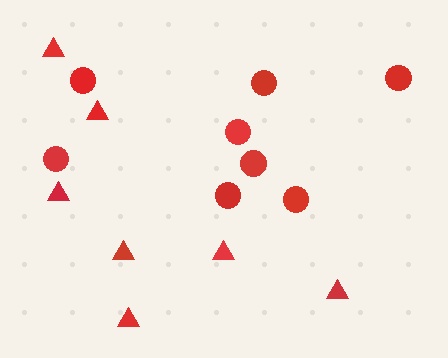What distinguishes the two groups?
There are 2 groups: one group of triangles (7) and one group of circles (8).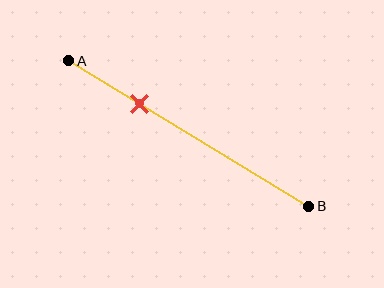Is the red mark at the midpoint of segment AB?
No, the mark is at about 30% from A, not at the 50% midpoint.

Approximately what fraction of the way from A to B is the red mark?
The red mark is approximately 30% of the way from A to B.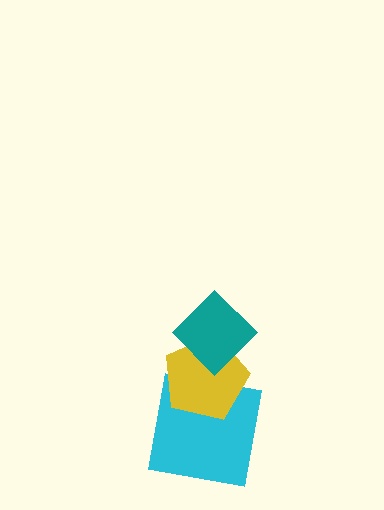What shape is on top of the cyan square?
The yellow pentagon is on top of the cyan square.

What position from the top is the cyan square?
The cyan square is 3rd from the top.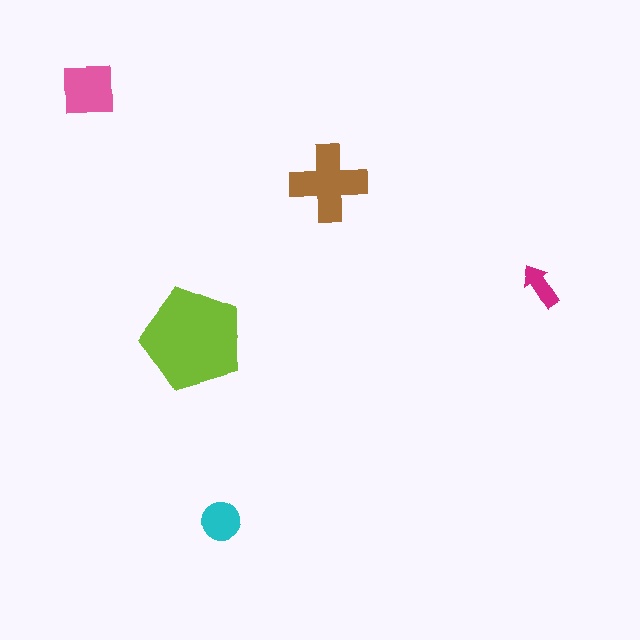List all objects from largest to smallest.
The lime pentagon, the brown cross, the pink square, the cyan circle, the magenta arrow.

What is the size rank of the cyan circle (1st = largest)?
4th.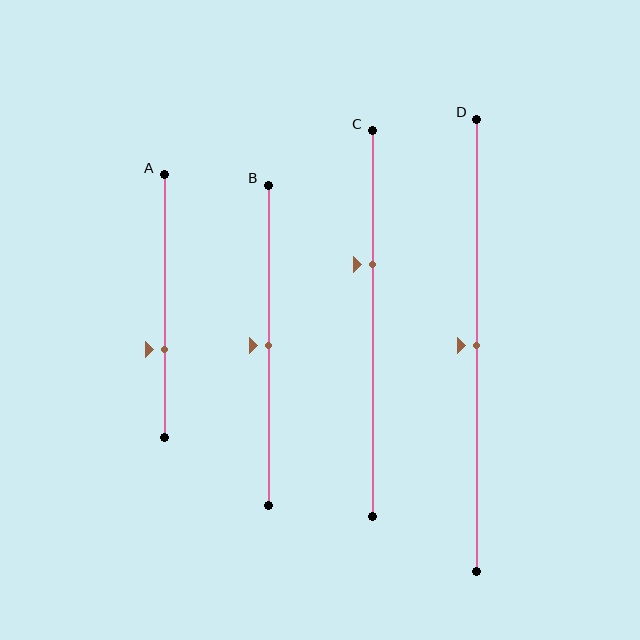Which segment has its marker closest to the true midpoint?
Segment B has its marker closest to the true midpoint.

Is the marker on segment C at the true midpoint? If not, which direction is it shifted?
No, the marker on segment C is shifted upward by about 15% of the segment length.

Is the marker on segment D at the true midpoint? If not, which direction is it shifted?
Yes, the marker on segment D is at the true midpoint.